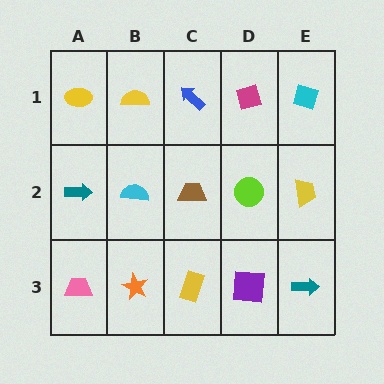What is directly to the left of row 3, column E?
A purple square.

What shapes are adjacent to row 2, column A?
A yellow ellipse (row 1, column A), a pink trapezoid (row 3, column A), a cyan semicircle (row 2, column B).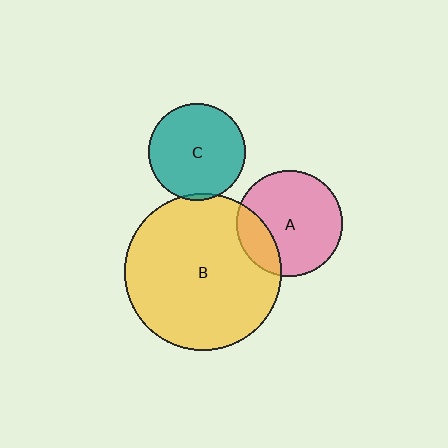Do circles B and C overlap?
Yes.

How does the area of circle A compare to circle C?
Approximately 1.2 times.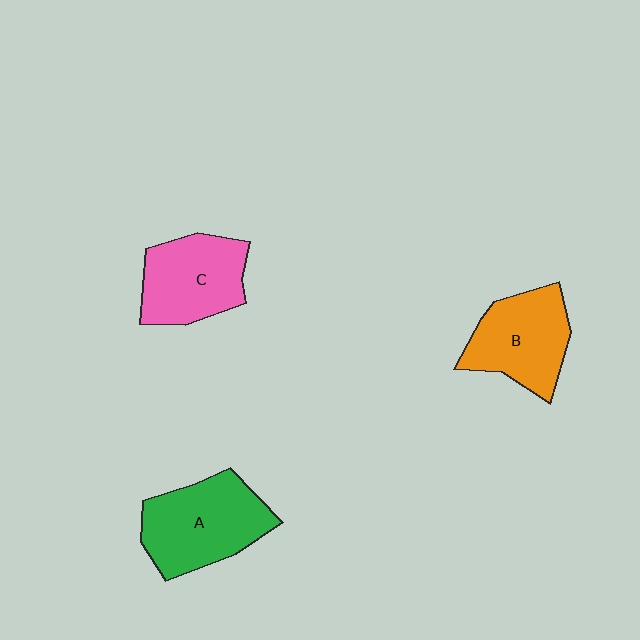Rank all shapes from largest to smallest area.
From largest to smallest: A (green), C (pink), B (orange).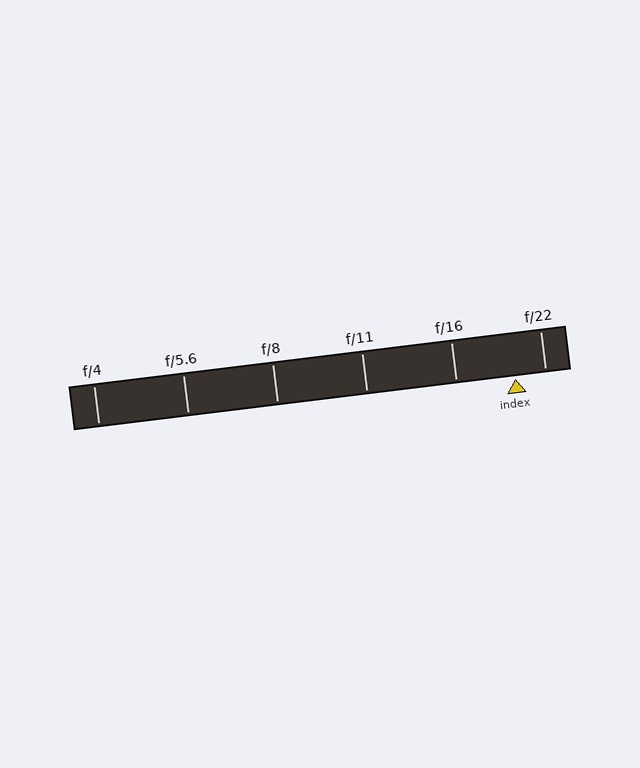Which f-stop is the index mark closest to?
The index mark is closest to f/22.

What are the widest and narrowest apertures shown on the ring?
The widest aperture shown is f/4 and the narrowest is f/22.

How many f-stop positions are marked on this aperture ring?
There are 6 f-stop positions marked.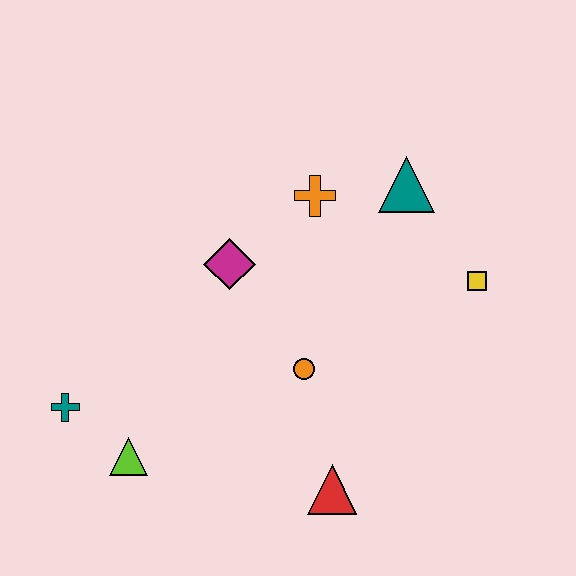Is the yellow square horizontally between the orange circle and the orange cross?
No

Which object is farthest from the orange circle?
The teal cross is farthest from the orange circle.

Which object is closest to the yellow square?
The teal triangle is closest to the yellow square.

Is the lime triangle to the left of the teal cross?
No